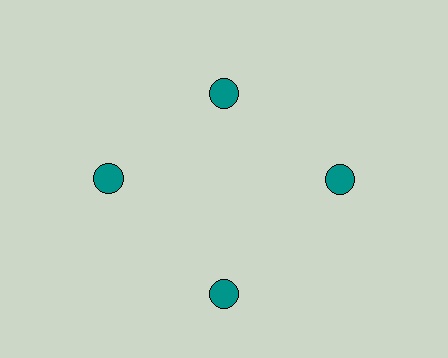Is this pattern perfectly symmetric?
No. The 4 teal circles are arranged in a ring, but one element near the 12 o'clock position is pulled inward toward the center, breaking the 4-fold rotational symmetry.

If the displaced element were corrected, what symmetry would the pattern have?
It would have 4-fold rotational symmetry — the pattern would map onto itself every 90 degrees.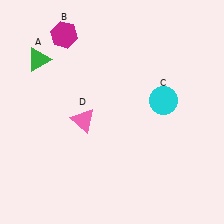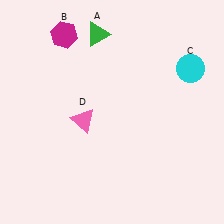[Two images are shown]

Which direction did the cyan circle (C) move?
The cyan circle (C) moved up.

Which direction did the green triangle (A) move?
The green triangle (A) moved right.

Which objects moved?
The objects that moved are: the green triangle (A), the cyan circle (C).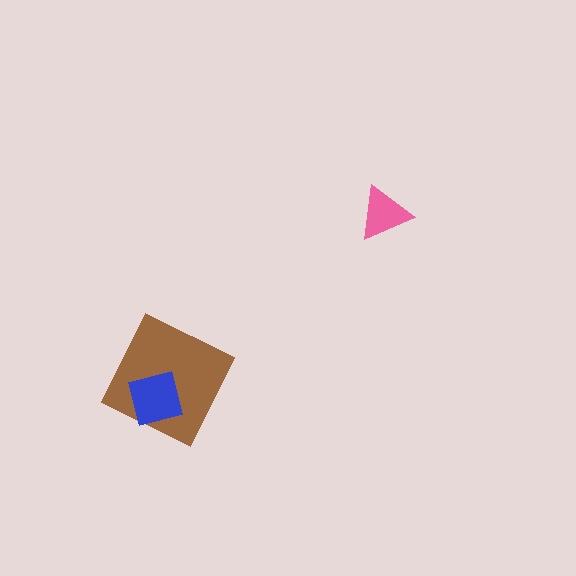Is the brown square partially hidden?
Yes, it is partially covered by another shape.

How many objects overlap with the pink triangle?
0 objects overlap with the pink triangle.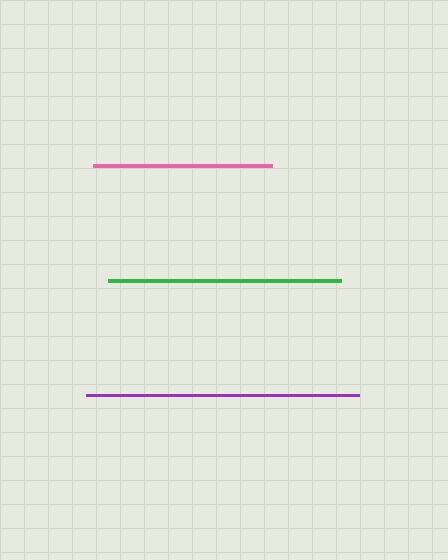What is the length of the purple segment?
The purple segment is approximately 272 pixels long.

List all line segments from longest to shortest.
From longest to shortest: purple, green, pink.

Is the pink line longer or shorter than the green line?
The green line is longer than the pink line.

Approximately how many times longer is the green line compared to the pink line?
The green line is approximately 1.3 times the length of the pink line.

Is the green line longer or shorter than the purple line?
The purple line is longer than the green line.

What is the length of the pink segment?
The pink segment is approximately 179 pixels long.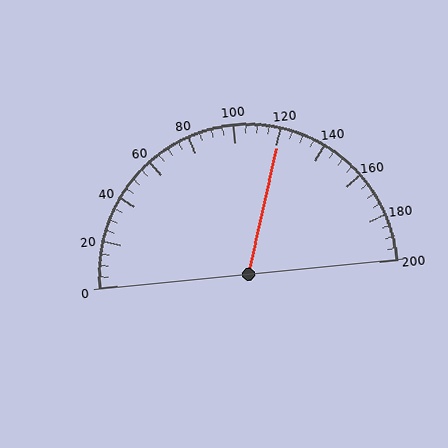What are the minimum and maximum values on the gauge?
The gauge ranges from 0 to 200.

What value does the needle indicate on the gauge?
The needle indicates approximately 120.